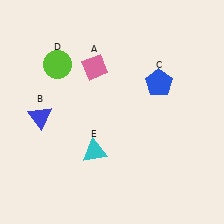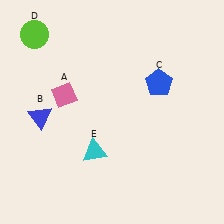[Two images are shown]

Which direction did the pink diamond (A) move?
The pink diamond (A) moved left.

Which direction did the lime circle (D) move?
The lime circle (D) moved up.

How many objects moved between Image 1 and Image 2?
2 objects moved between the two images.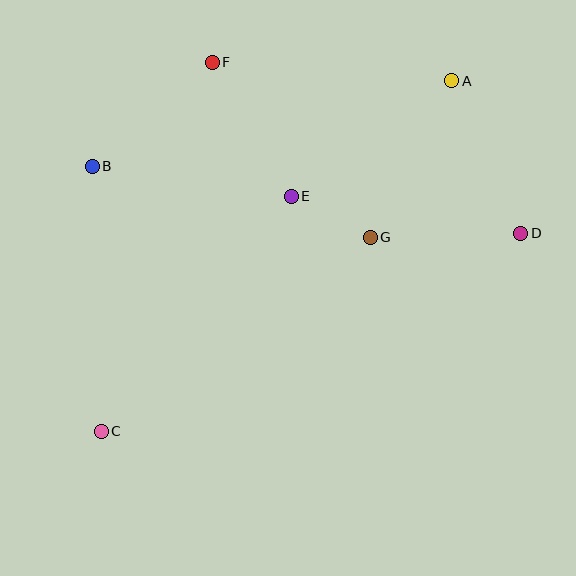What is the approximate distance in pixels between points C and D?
The distance between C and D is approximately 464 pixels.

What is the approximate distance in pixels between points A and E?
The distance between A and E is approximately 197 pixels.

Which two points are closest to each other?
Points E and G are closest to each other.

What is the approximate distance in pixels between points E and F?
The distance between E and F is approximately 156 pixels.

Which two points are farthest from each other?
Points A and C are farthest from each other.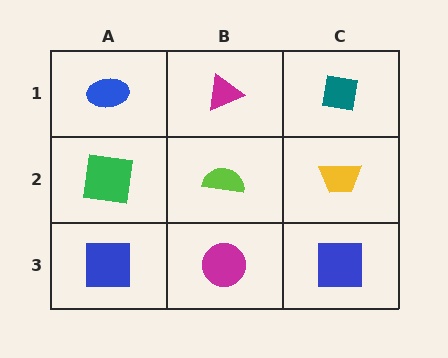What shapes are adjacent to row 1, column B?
A lime semicircle (row 2, column B), a blue ellipse (row 1, column A), a teal square (row 1, column C).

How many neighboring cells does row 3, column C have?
2.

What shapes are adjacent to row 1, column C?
A yellow trapezoid (row 2, column C), a magenta triangle (row 1, column B).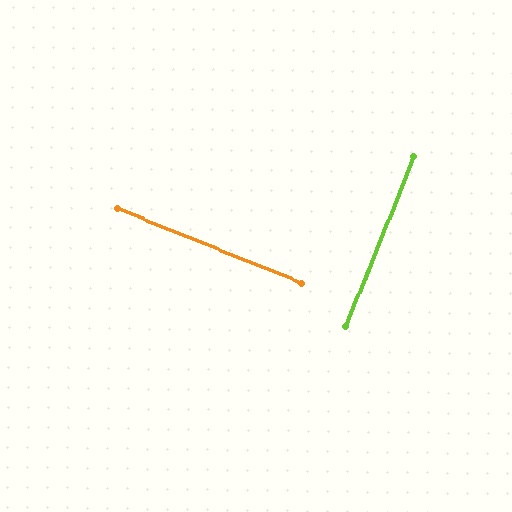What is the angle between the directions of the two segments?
Approximately 90 degrees.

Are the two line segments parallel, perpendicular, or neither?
Perpendicular — they meet at approximately 90°.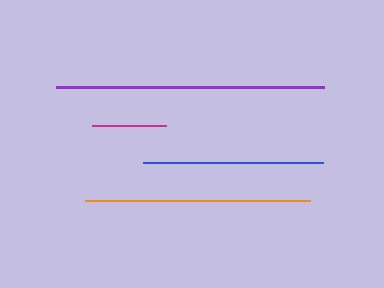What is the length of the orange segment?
The orange segment is approximately 225 pixels long.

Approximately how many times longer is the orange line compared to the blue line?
The orange line is approximately 1.3 times the length of the blue line.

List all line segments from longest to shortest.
From longest to shortest: purple, orange, blue, magenta.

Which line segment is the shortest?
The magenta line is the shortest at approximately 74 pixels.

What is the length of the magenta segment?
The magenta segment is approximately 74 pixels long.